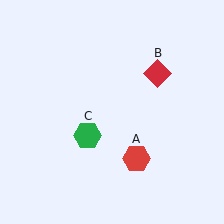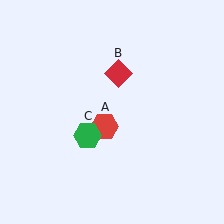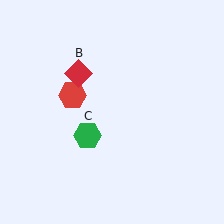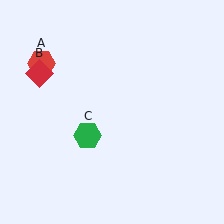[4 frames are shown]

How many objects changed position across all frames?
2 objects changed position: red hexagon (object A), red diamond (object B).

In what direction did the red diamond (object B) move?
The red diamond (object B) moved left.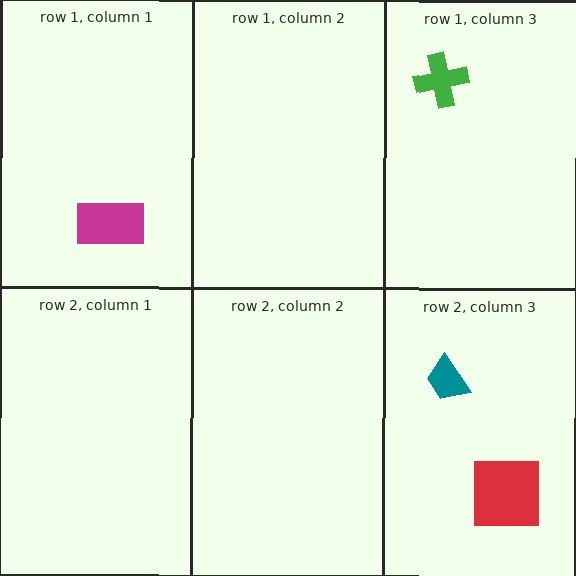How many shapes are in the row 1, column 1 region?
1.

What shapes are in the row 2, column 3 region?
The red square, the teal trapezoid.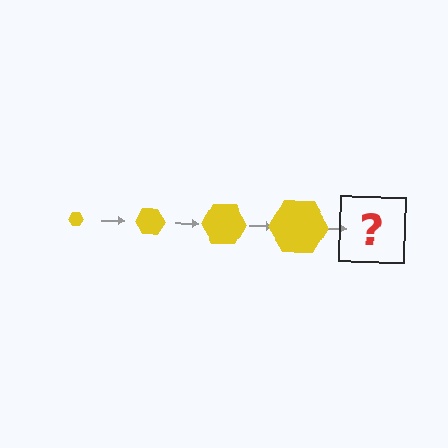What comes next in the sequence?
The next element should be a yellow hexagon, larger than the previous one.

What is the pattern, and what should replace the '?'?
The pattern is that the hexagon gets progressively larger each step. The '?' should be a yellow hexagon, larger than the previous one.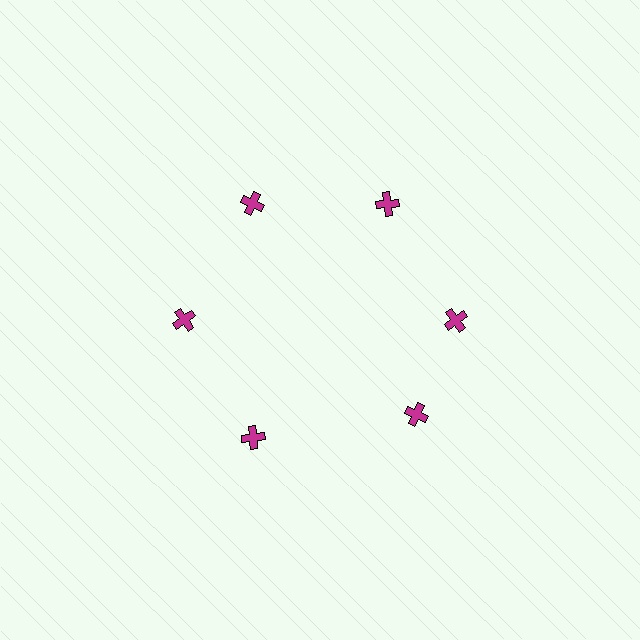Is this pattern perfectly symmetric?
No. The 6 magenta crosses are arranged in a ring, but one element near the 5 o'clock position is rotated out of alignment along the ring, breaking the 6-fold rotational symmetry.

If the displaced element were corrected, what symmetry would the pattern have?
It would have 6-fold rotational symmetry — the pattern would map onto itself every 60 degrees.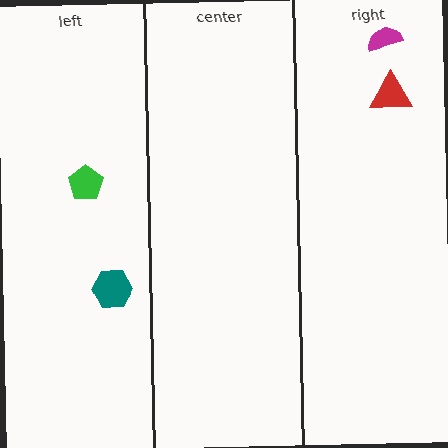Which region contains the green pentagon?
The left region.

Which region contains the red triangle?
The right region.